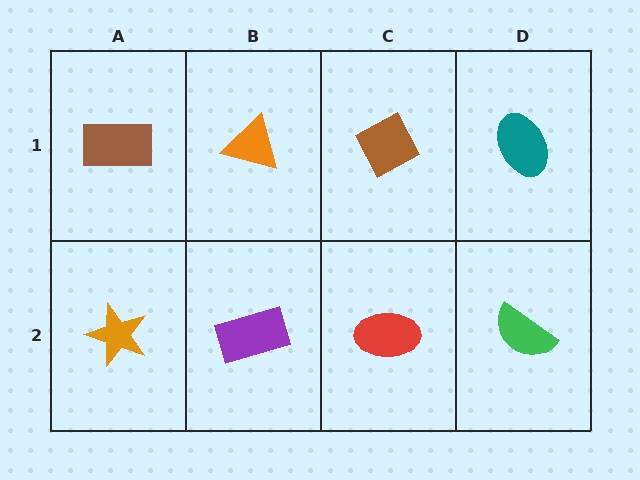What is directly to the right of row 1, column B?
A brown diamond.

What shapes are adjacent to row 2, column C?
A brown diamond (row 1, column C), a purple rectangle (row 2, column B), a green semicircle (row 2, column D).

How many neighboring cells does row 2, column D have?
2.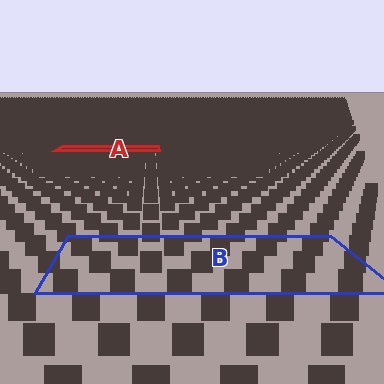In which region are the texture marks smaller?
The texture marks are smaller in region A, because it is farther away.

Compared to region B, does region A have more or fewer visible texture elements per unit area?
Region A has more texture elements per unit area — they are packed more densely because it is farther away.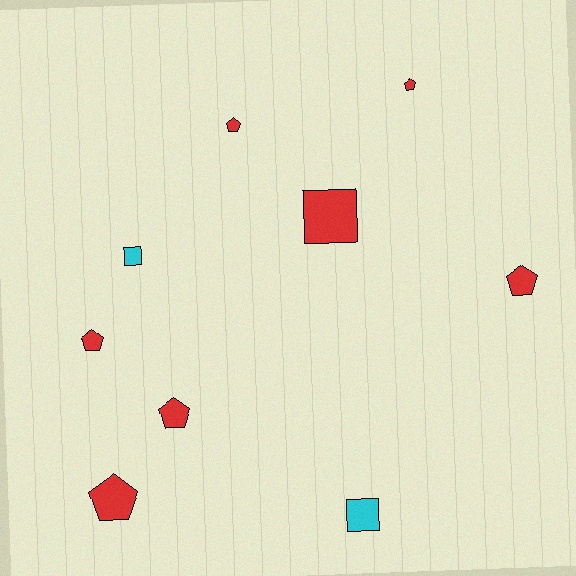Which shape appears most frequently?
Pentagon, with 6 objects.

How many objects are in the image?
There are 9 objects.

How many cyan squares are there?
There are 2 cyan squares.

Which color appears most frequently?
Red, with 7 objects.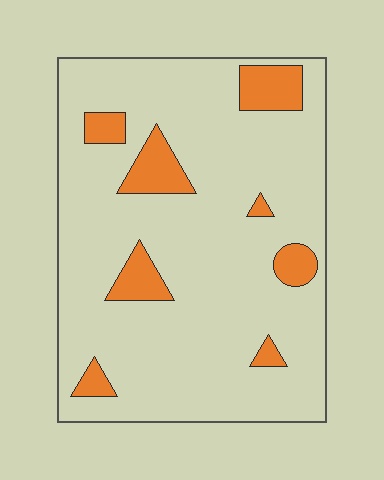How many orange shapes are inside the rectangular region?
8.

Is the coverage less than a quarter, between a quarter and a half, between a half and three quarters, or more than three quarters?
Less than a quarter.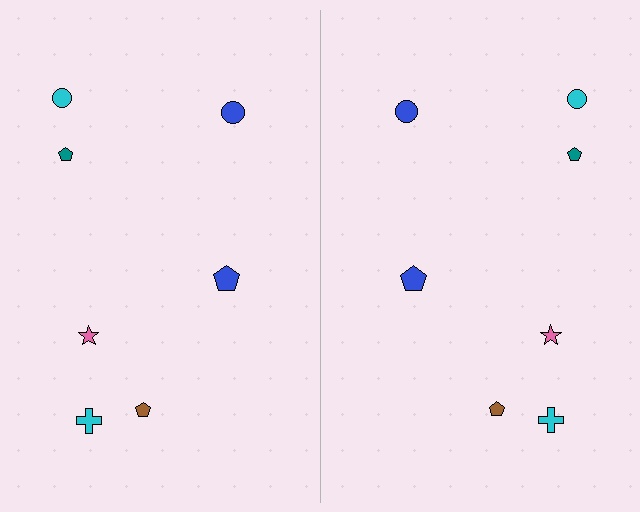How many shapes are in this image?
There are 14 shapes in this image.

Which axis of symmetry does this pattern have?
The pattern has a vertical axis of symmetry running through the center of the image.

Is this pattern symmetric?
Yes, this pattern has bilateral (reflection) symmetry.